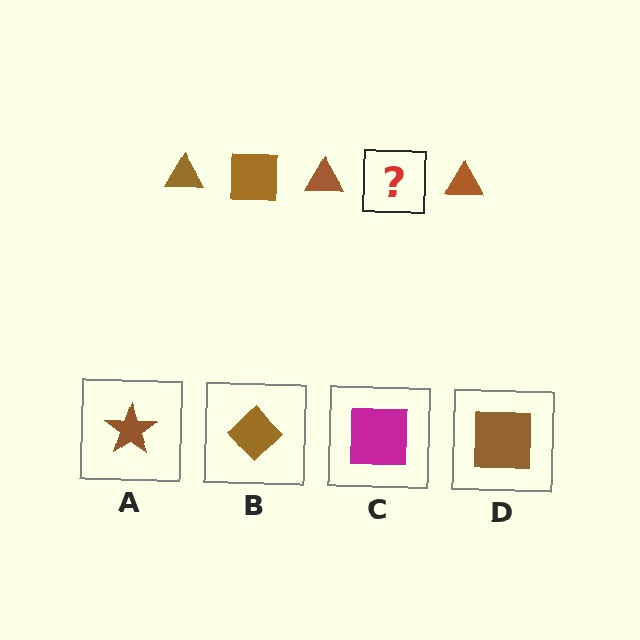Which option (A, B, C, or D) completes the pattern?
D.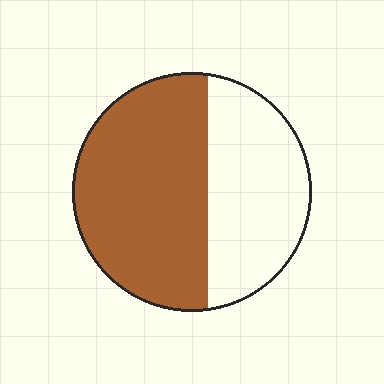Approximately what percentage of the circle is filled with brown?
Approximately 60%.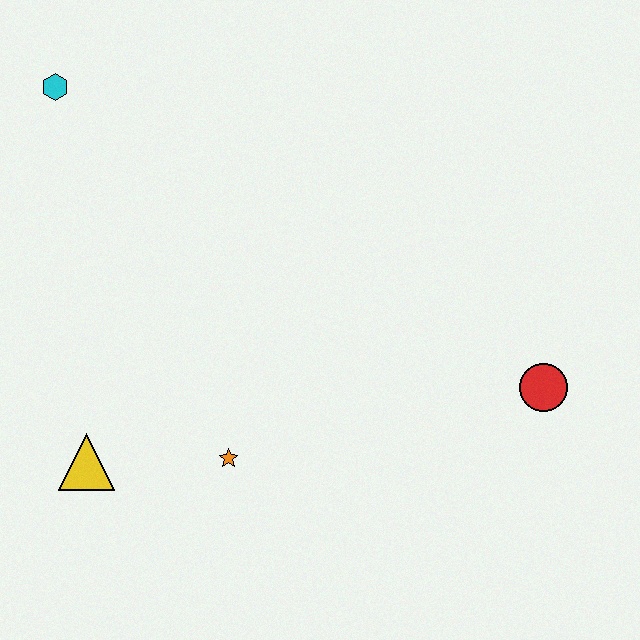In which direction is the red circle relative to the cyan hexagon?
The red circle is to the right of the cyan hexagon.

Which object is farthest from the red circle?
The cyan hexagon is farthest from the red circle.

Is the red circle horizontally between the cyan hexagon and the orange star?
No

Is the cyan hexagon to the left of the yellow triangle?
Yes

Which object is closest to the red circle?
The orange star is closest to the red circle.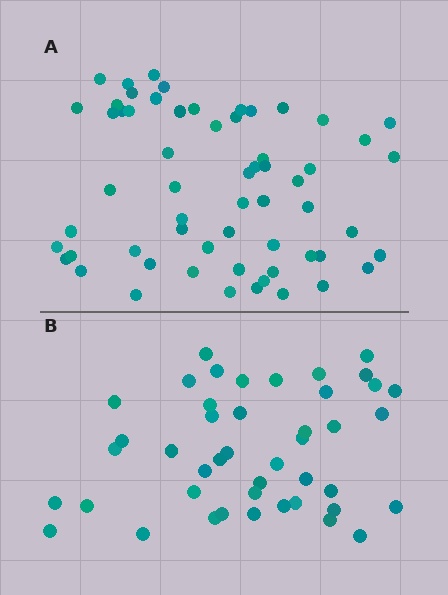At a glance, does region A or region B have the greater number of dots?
Region A (the top region) has more dots.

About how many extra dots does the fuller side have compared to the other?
Region A has approximately 15 more dots than region B.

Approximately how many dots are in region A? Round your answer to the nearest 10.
About 60 dots.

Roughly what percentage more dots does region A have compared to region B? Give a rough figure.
About 35% more.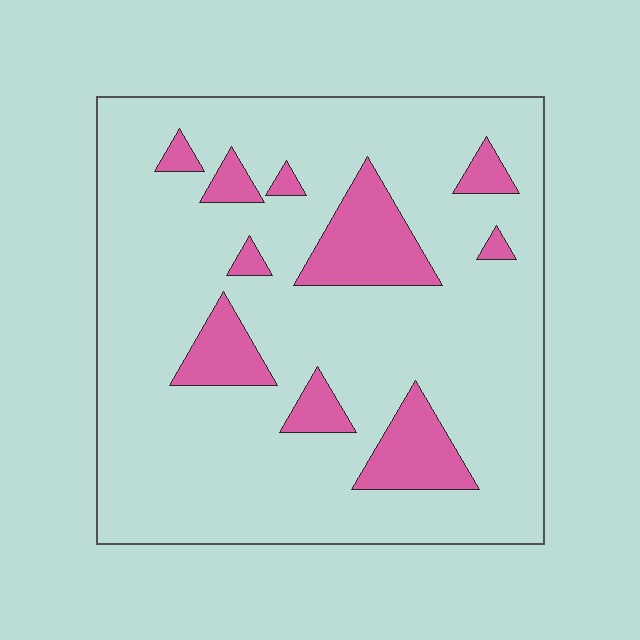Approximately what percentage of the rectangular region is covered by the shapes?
Approximately 15%.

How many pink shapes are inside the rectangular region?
10.